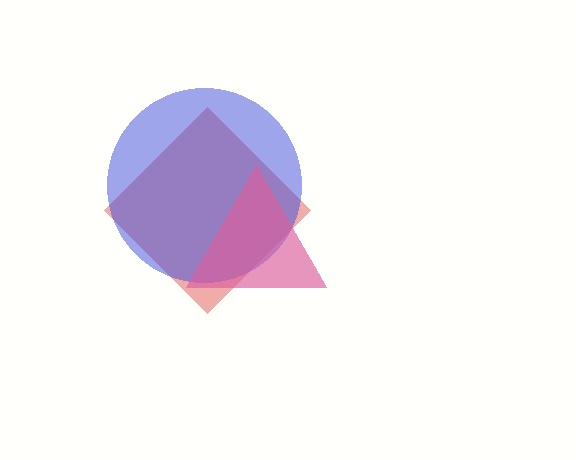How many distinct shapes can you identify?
There are 3 distinct shapes: a red diamond, a blue circle, a pink triangle.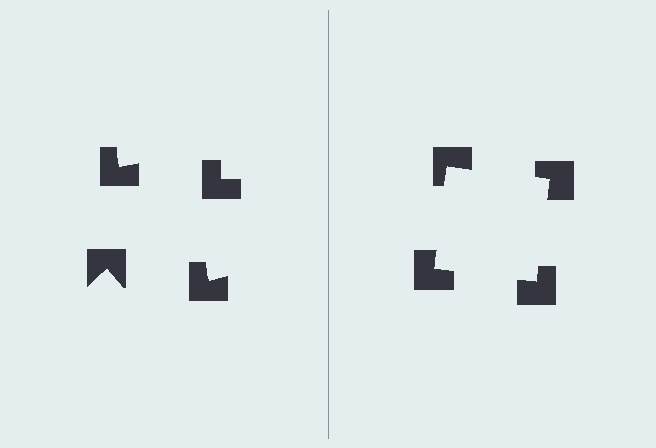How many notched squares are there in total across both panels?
8 — 4 on each side.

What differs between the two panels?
The notched squares are positioned identically on both sides; only the wedge orientations differ. On the right they align to a square; on the left they are misaligned.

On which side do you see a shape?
An illusory square appears on the right side. On the left side the wedge cuts are rotated, so no coherent shape forms.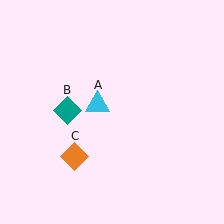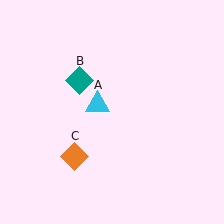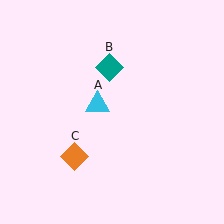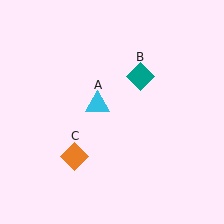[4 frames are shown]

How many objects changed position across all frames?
1 object changed position: teal diamond (object B).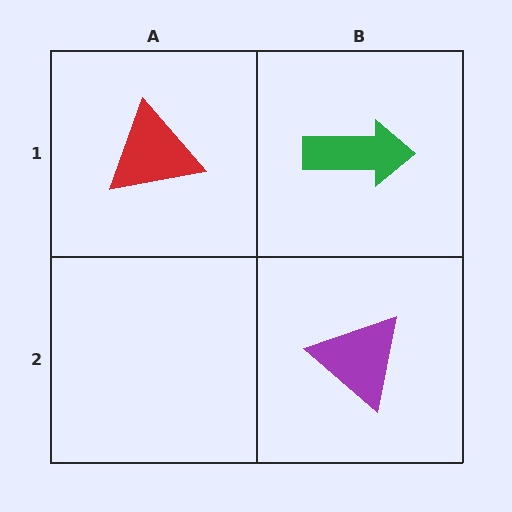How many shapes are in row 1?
2 shapes.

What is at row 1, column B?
A green arrow.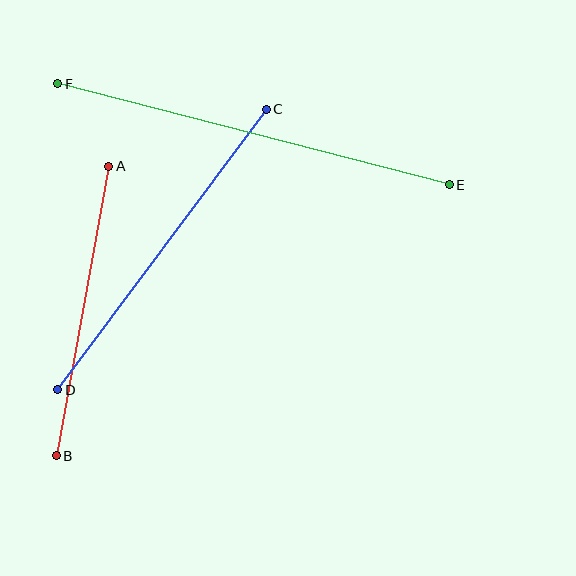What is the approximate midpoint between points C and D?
The midpoint is at approximately (162, 249) pixels.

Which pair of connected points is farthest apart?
Points E and F are farthest apart.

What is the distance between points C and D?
The distance is approximately 349 pixels.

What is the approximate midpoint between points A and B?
The midpoint is at approximately (82, 311) pixels.